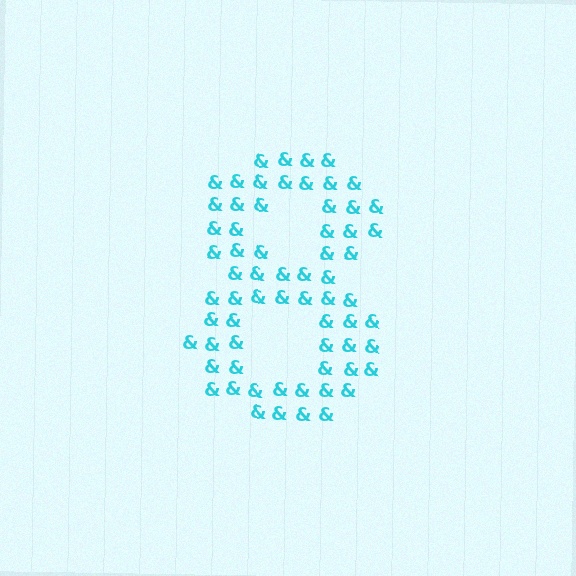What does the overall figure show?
The overall figure shows the digit 8.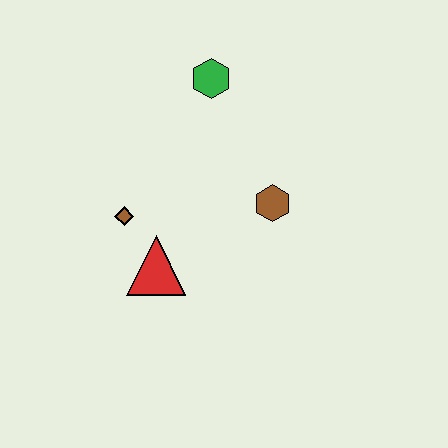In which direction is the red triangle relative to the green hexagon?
The red triangle is below the green hexagon.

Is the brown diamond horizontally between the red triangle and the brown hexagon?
No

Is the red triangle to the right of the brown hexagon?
No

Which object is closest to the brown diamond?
The red triangle is closest to the brown diamond.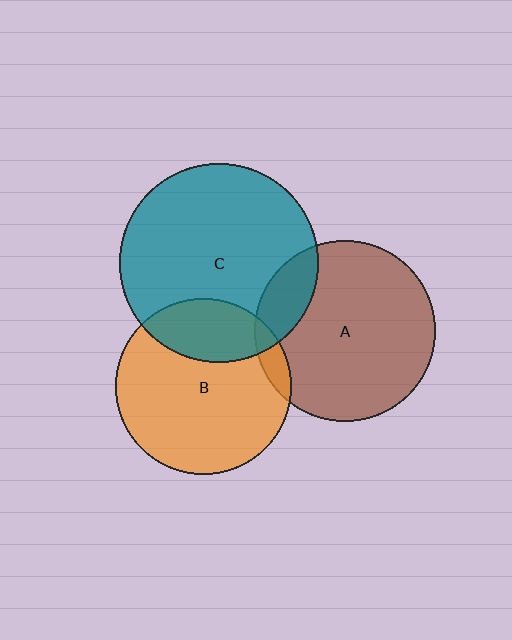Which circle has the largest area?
Circle C (teal).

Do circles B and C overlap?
Yes.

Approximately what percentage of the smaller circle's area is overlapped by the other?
Approximately 25%.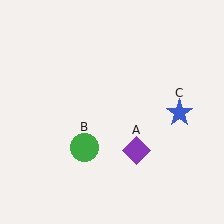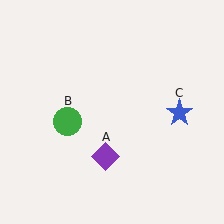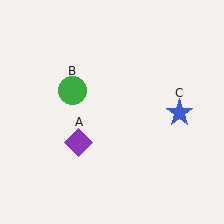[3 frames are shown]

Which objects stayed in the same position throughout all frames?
Blue star (object C) remained stationary.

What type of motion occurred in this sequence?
The purple diamond (object A), green circle (object B) rotated clockwise around the center of the scene.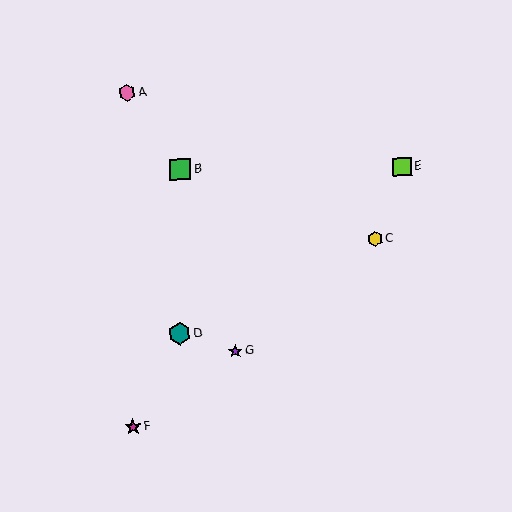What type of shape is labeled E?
Shape E is a lime square.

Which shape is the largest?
The teal hexagon (labeled D) is the largest.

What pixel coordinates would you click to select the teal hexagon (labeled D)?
Click at (180, 334) to select the teal hexagon D.